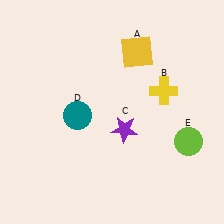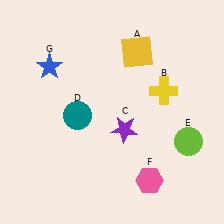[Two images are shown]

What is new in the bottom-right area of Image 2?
A pink hexagon (F) was added in the bottom-right area of Image 2.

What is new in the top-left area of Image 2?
A blue star (G) was added in the top-left area of Image 2.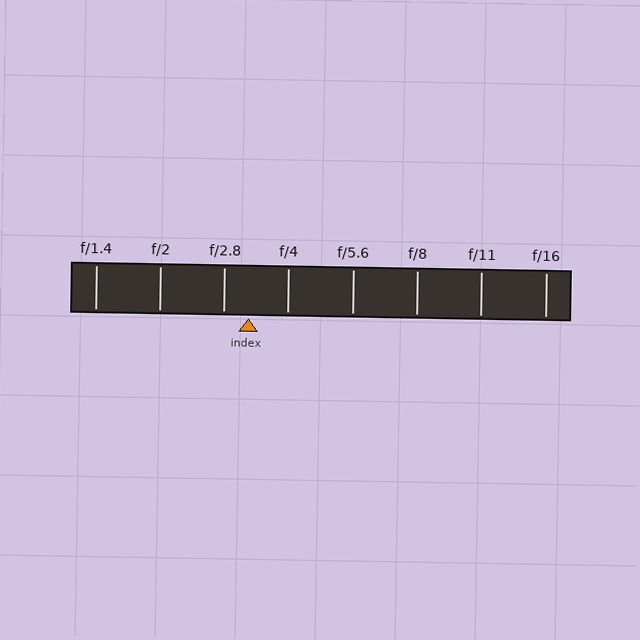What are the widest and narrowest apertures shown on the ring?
The widest aperture shown is f/1.4 and the narrowest is f/16.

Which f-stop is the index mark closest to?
The index mark is closest to f/2.8.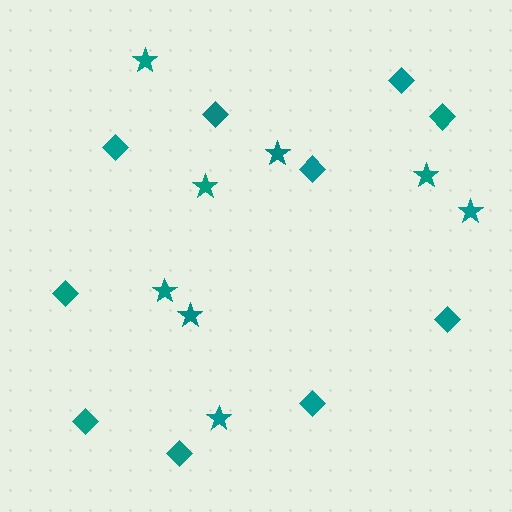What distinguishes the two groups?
There are 2 groups: one group of diamonds (10) and one group of stars (8).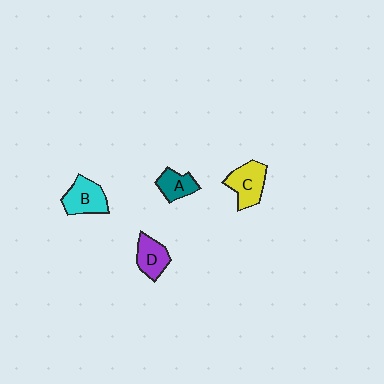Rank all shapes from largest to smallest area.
From largest to smallest: C (yellow), B (cyan), D (purple), A (teal).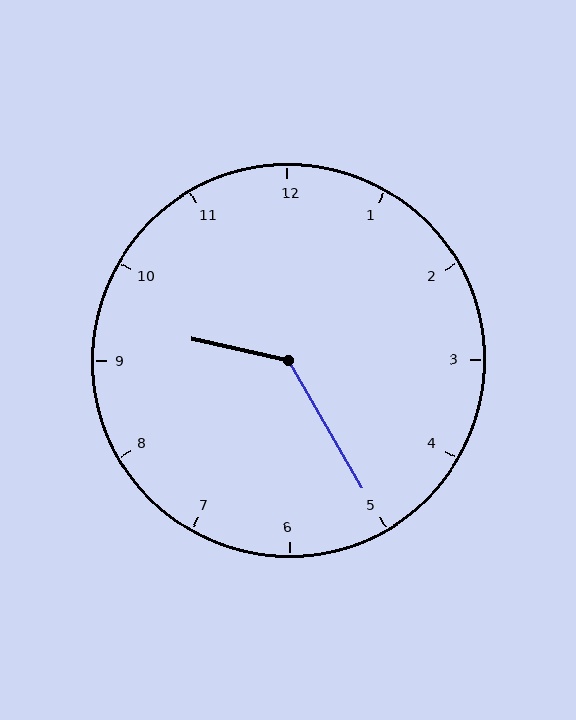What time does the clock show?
9:25.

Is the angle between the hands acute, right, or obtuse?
It is obtuse.